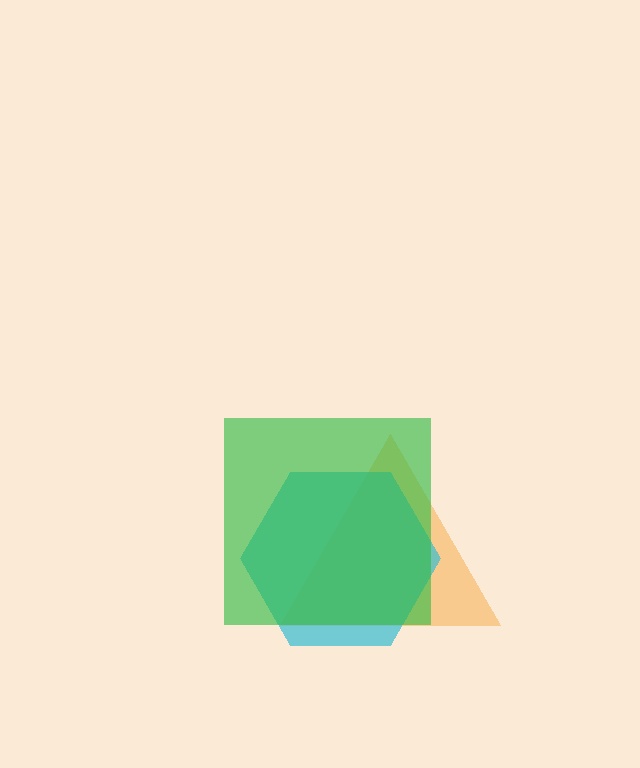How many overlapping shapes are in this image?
There are 3 overlapping shapes in the image.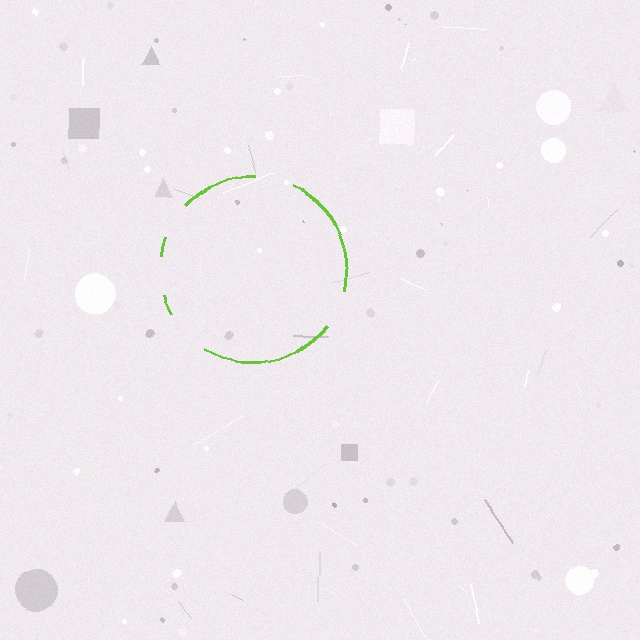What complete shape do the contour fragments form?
The contour fragments form a circle.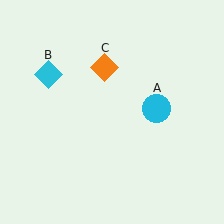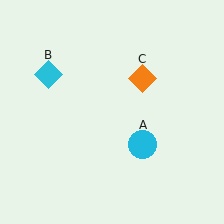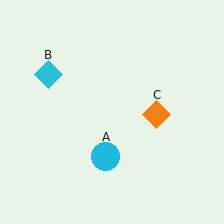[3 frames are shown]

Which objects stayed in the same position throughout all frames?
Cyan diamond (object B) remained stationary.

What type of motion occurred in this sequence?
The cyan circle (object A), orange diamond (object C) rotated clockwise around the center of the scene.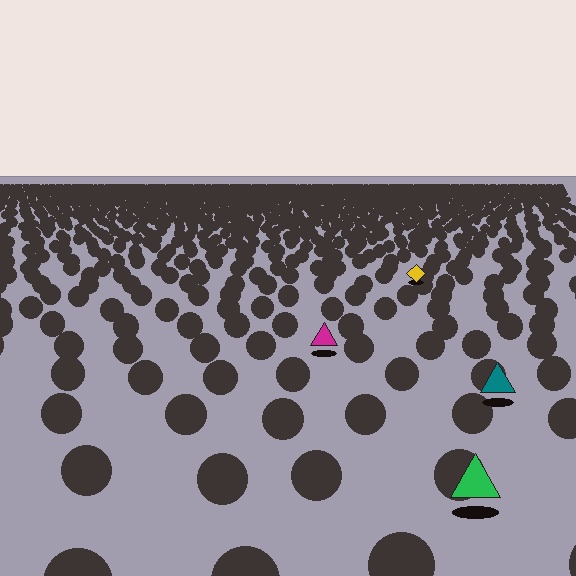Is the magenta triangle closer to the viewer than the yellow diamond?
Yes. The magenta triangle is closer — you can tell from the texture gradient: the ground texture is coarser near it.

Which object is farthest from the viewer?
The yellow diamond is farthest from the viewer. It appears smaller and the ground texture around it is denser.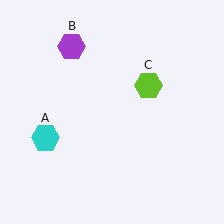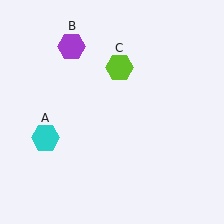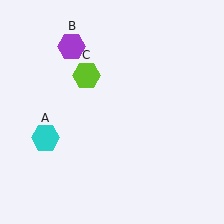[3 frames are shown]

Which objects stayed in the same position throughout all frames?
Cyan hexagon (object A) and purple hexagon (object B) remained stationary.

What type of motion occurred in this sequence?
The lime hexagon (object C) rotated counterclockwise around the center of the scene.